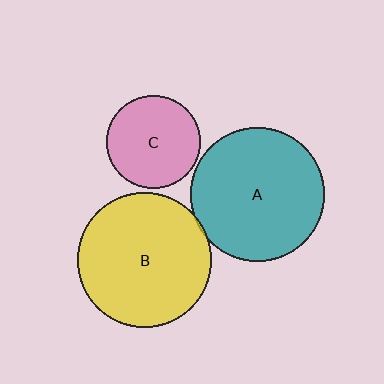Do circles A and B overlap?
Yes.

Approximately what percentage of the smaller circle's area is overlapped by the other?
Approximately 5%.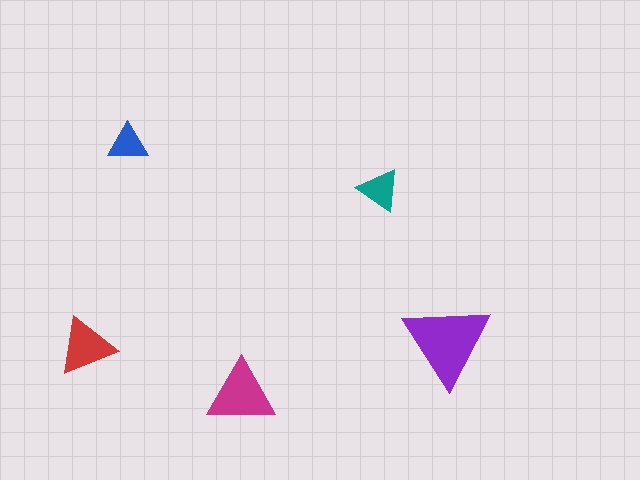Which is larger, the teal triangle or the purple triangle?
The purple one.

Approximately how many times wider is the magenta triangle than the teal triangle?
About 1.5 times wider.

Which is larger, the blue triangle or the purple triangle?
The purple one.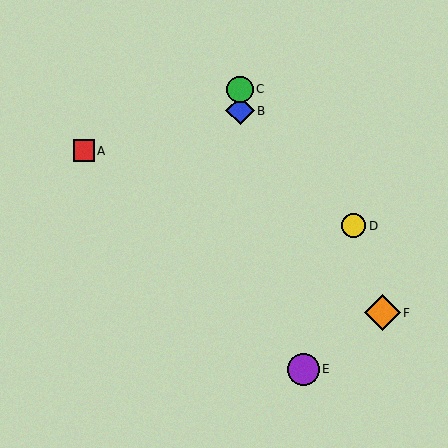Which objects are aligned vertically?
Objects B, C are aligned vertically.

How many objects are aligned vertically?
2 objects (B, C) are aligned vertically.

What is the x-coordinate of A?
Object A is at x≈84.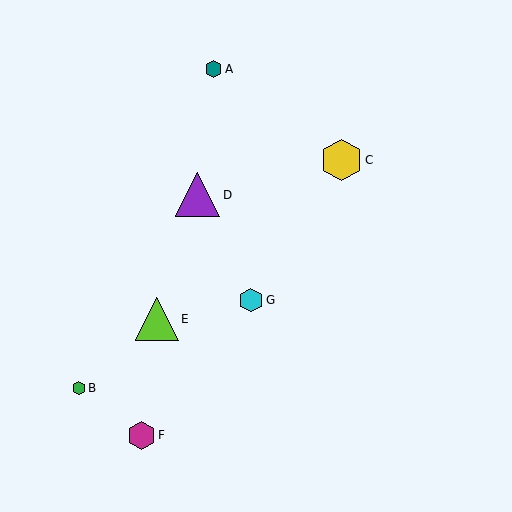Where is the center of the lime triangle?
The center of the lime triangle is at (157, 319).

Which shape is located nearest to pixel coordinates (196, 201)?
The purple triangle (labeled D) at (198, 195) is nearest to that location.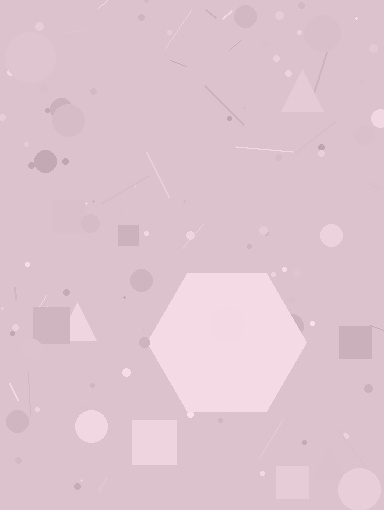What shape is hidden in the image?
A hexagon is hidden in the image.